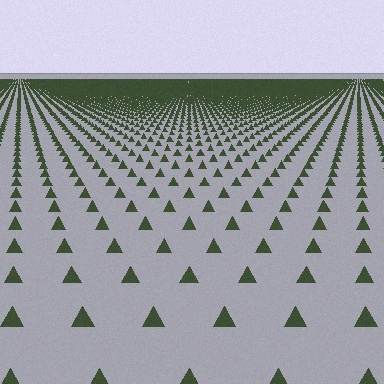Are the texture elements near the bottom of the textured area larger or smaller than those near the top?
Larger. Near the bottom, elements are closer to the viewer and appear at a bigger on-screen size.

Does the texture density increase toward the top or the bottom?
Density increases toward the top.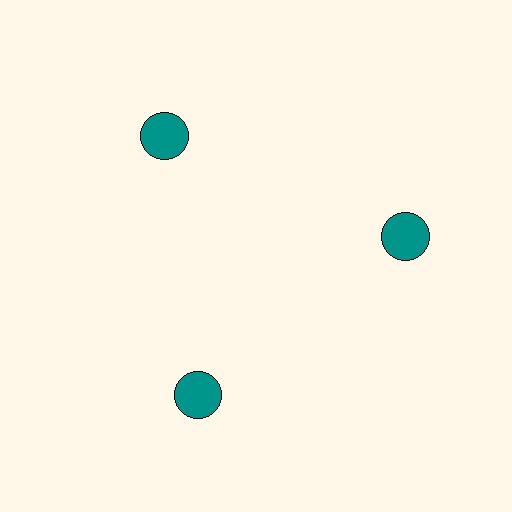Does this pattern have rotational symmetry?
Yes, this pattern has 3-fold rotational symmetry. It looks the same after rotating 120 degrees around the center.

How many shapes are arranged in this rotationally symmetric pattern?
There are 3 shapes, arranged in 3 groups of 1.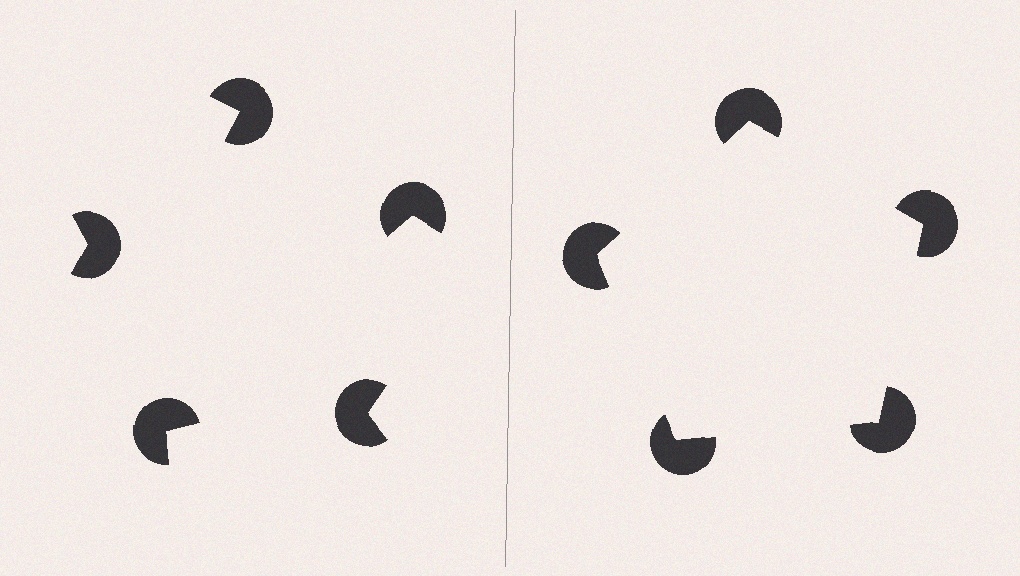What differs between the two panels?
The pac-man discs are positioned identically on both sides; only the wedge orientations differ. On the right they align to a pentagon; on the left they are misaligned.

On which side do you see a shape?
An illusory pentagon appears on the right side. On the left side the wedge cuts are rotated, so no coherent shape forms.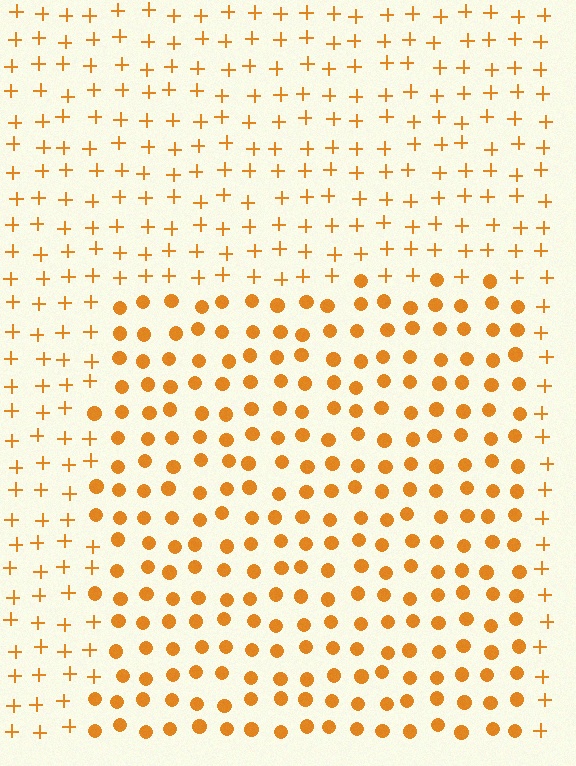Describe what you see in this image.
The image is filled with small orange elements arranged in a uniform grid. A rectangle-shaped region contains circles, while the surrounding area contains plus signs. The boundary is defined purely by the change in element shape.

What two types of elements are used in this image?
The image uses circles inside the rectangle region and plus signs outside it.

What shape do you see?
I see a rectangle.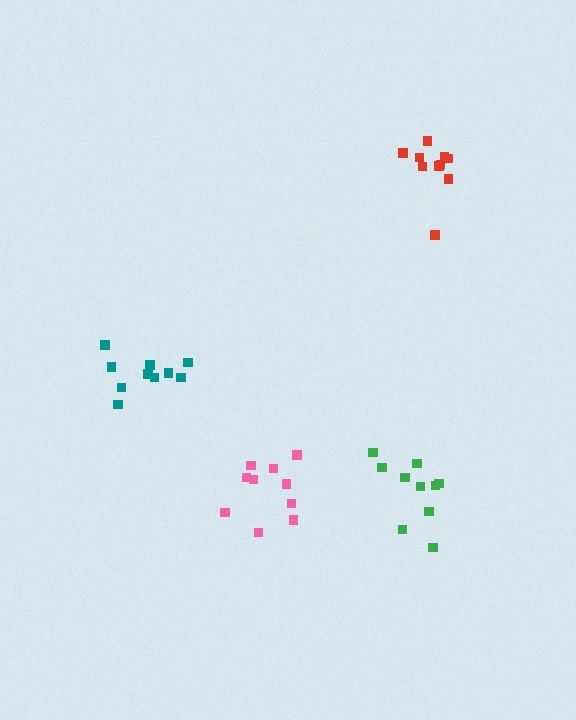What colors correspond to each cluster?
The clusters are colored: red, teal, green, pink.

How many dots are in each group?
Group 1: 10 dots, Group 2: 10 dots, Group 3: 10 dots, Group 4: 10 dots (40 total).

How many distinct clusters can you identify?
There are 4 distinct clusters.